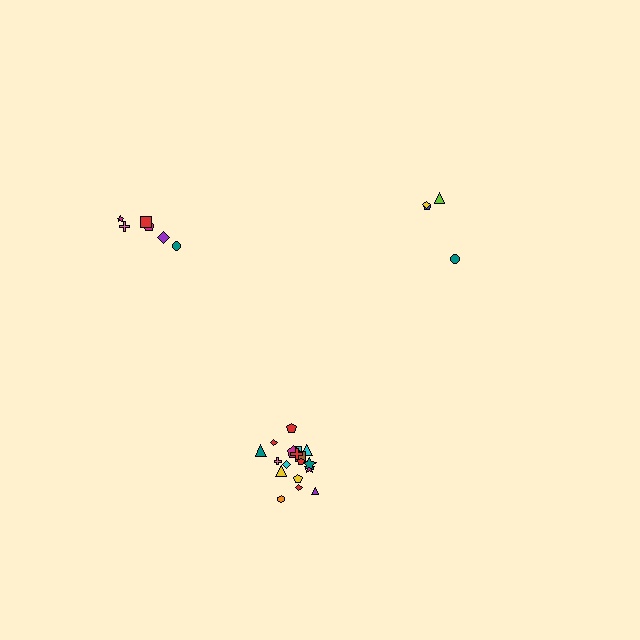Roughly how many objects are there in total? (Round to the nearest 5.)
Roughly 30 objects in total.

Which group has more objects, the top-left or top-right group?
The top-left group.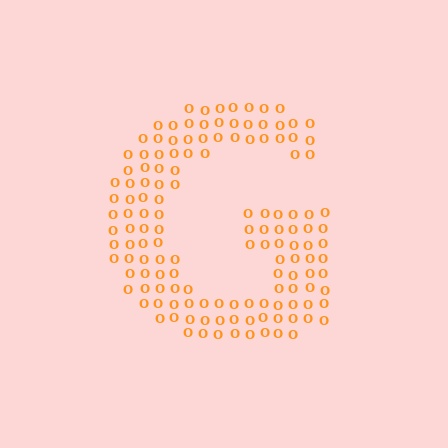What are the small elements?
The small elements are letter O's.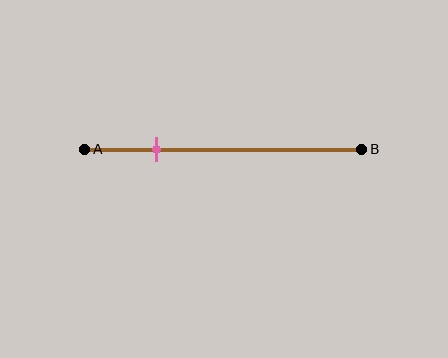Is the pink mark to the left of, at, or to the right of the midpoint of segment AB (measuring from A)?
The pink mark is to the left of the midpoint of segment AB.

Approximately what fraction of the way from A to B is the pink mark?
The pink mark is approximately 25% of the way from A to B.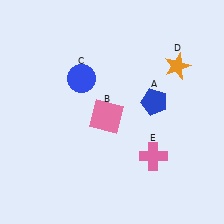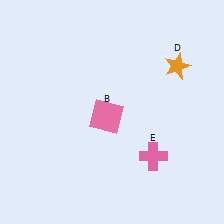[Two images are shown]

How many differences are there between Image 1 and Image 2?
There are 2 differences between the two images.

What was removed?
The blue pentagon (A), the blue circle (C) were removed in Image 2.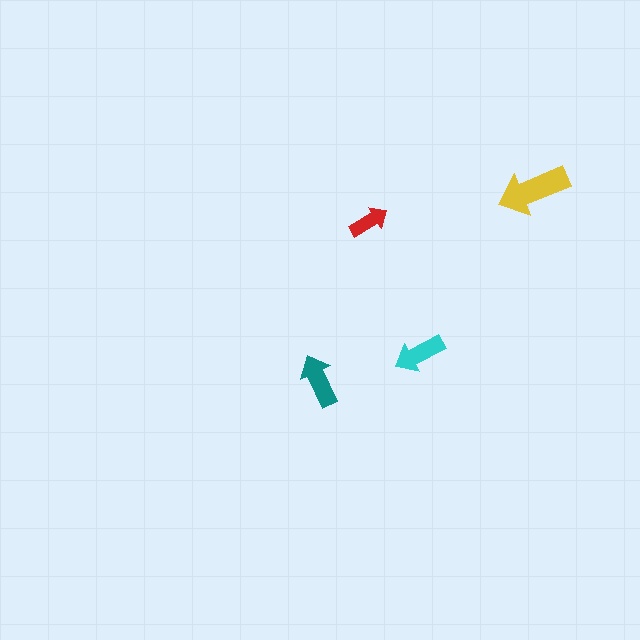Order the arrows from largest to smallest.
the yellow one, the teal one, the cyan one, the red one.